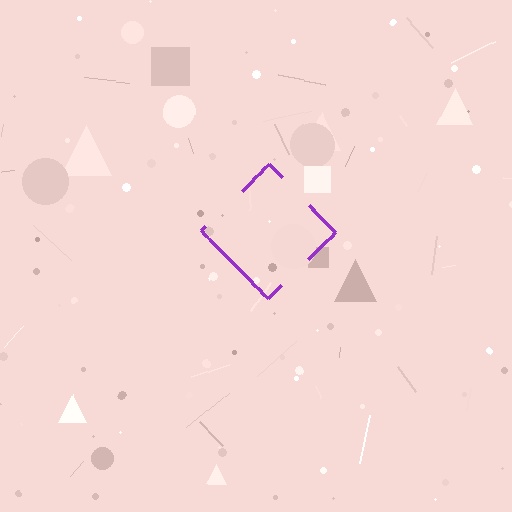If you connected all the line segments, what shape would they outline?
They would outline a diamond.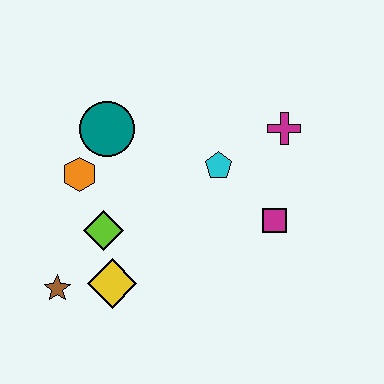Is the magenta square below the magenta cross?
Yes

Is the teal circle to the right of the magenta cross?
No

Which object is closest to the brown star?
The yellow diamond is closest to the brown star.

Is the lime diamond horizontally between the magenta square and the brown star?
Yes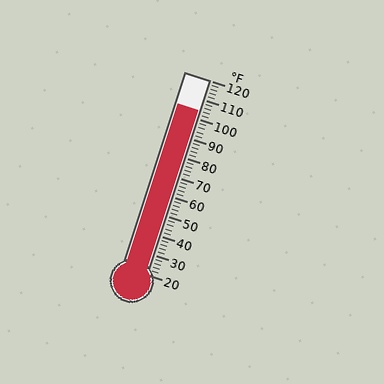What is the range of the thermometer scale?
The thermometer scale ranges from 20°F to 120°F.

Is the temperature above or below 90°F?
The temperature is above 90°F.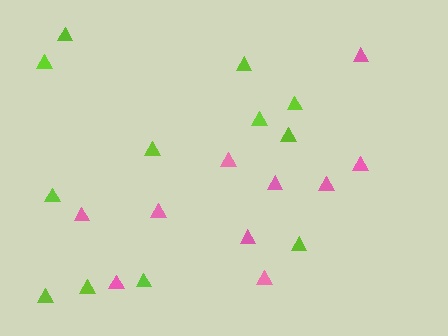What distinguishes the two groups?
There are 2 groups: one group of pink triangles (10) and one group of lime triangles (12).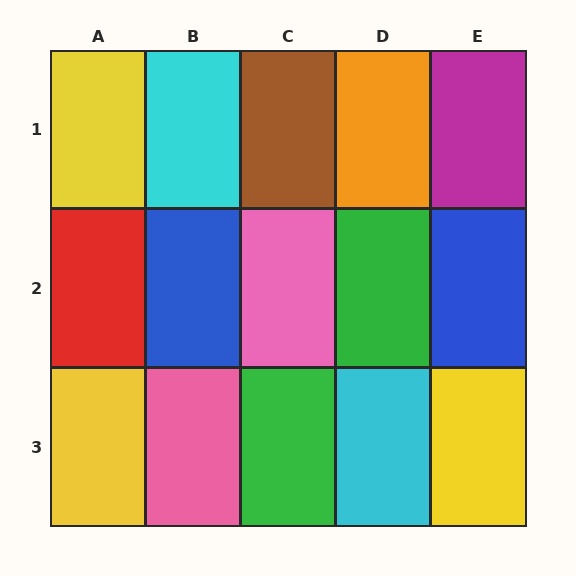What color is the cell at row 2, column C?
Pink.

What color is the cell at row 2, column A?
Red.